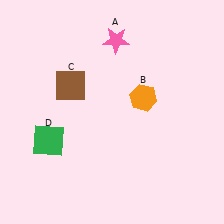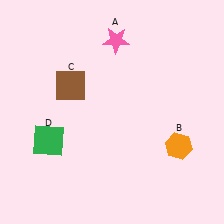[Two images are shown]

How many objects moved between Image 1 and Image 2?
1 object moved between the two images.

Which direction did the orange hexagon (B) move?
The orange hexagon (B) moved down.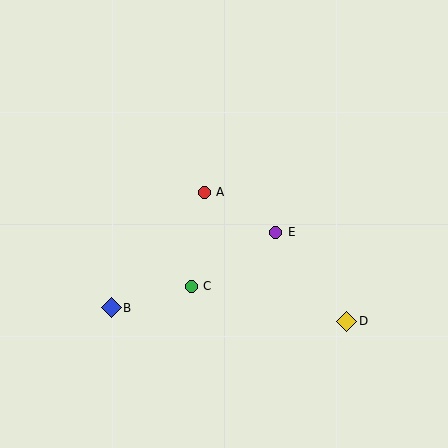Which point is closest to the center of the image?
Point A at (204, 192) is closest to the center.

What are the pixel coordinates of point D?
Point D is at (347, 321).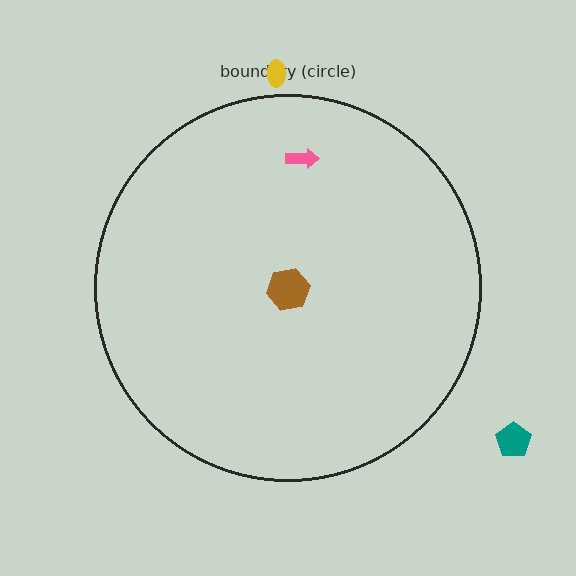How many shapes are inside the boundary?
2 inside, 2 outside.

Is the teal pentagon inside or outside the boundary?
Outside.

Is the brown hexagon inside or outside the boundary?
Inside.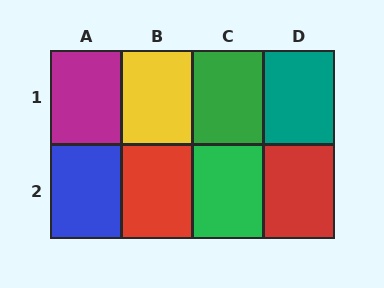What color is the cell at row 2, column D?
Red.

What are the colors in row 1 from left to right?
Magenta, yellow, green, teal.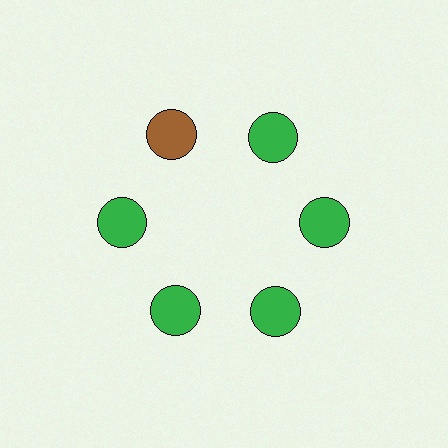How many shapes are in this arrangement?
There are 6 shapes arranged in a ring pattern.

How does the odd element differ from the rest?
It has a different color: brown instead of green.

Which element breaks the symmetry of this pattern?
The brown circle at roughly the 11 o'clock position breaks the symmetry. All other shapes are green circles.